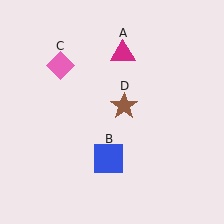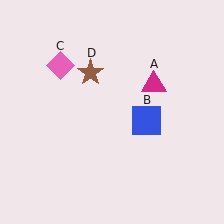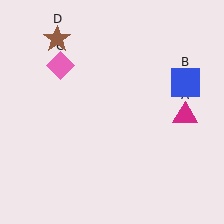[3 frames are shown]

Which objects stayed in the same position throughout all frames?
Pink diamond (object C) remained stationary.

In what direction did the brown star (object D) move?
The brown star (object D) moved up and to the left.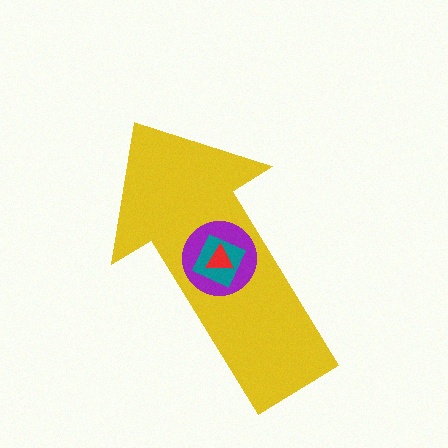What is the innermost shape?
The red triangle.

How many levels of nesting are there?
4.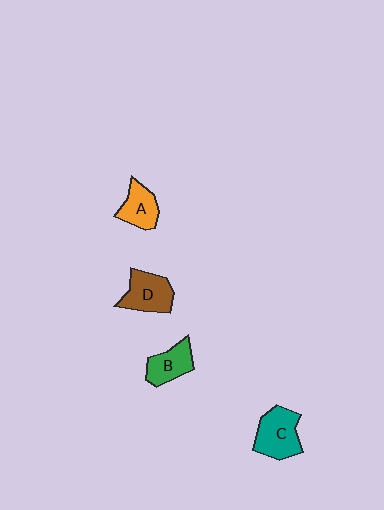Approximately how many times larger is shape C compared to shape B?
Approximately 1.3 times.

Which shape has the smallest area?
Shape A (orange).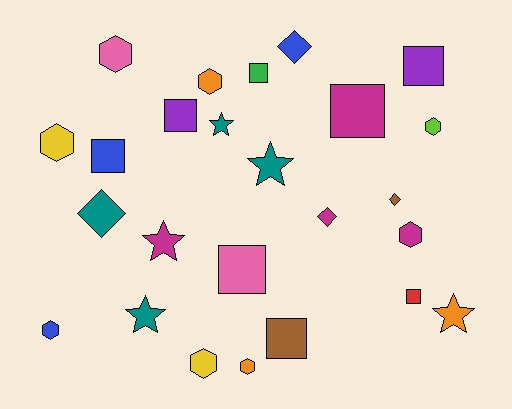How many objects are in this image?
There are 25 objects.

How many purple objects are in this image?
There are 2 purple objects.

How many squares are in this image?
There are 8 squares.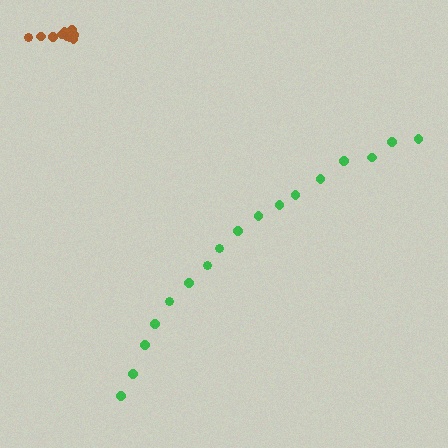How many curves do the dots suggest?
There are 2 distinct paths.